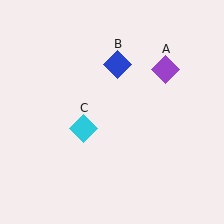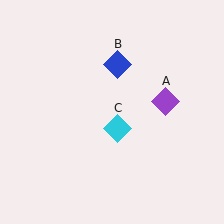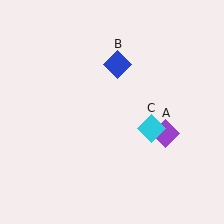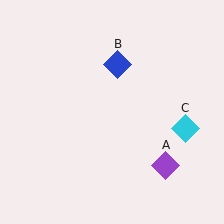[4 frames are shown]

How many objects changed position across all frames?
2 objects changed position: purple diamond (object A), cyan diamond (object C).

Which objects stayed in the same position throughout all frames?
Blue diamond (object B) remained stationary.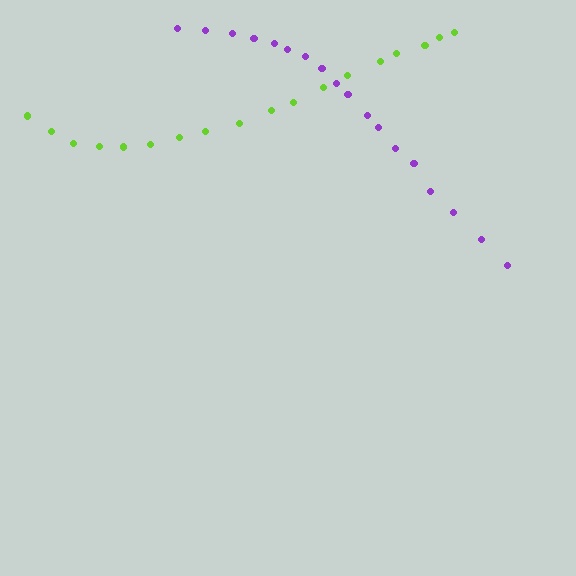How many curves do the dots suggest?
There are 2 distinct paths.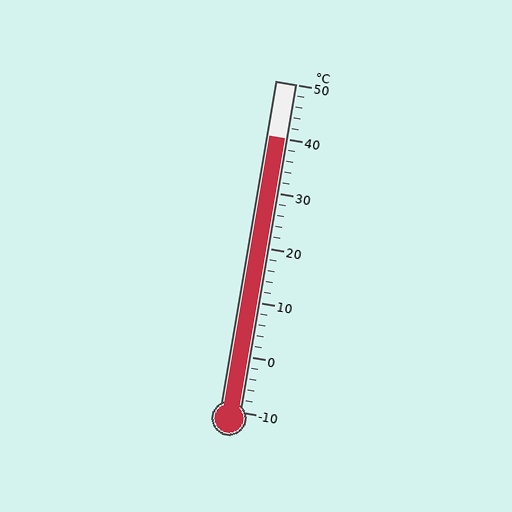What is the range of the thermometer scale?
The thermometer scale ranges from -10°C to 50°C.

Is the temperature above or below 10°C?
The temperature is above 10°C.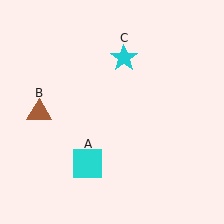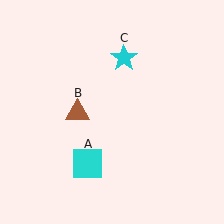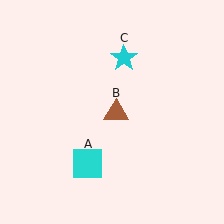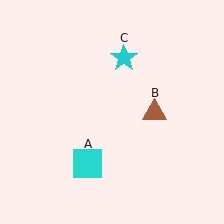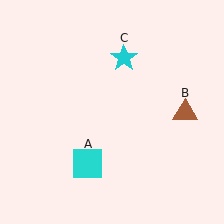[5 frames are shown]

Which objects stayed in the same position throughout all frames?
Cyan square (object A) and cyan star (object C) remained stationary.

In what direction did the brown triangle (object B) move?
The brown triangle (object B) moved right.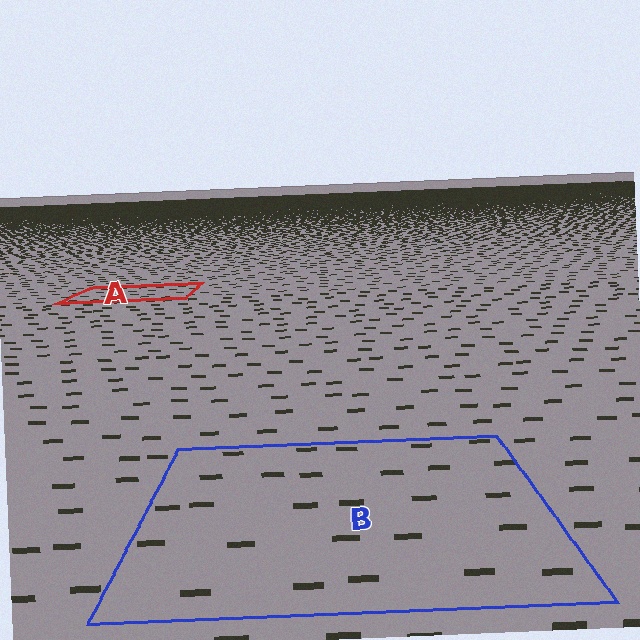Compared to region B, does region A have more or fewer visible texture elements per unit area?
Region A has more texture elements per unit area — they are packed more densely because it is farther away.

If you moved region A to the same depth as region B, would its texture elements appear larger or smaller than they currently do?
They would appear larger. At a closer depth, the same texture elements are projected at a bigger on-screen size.